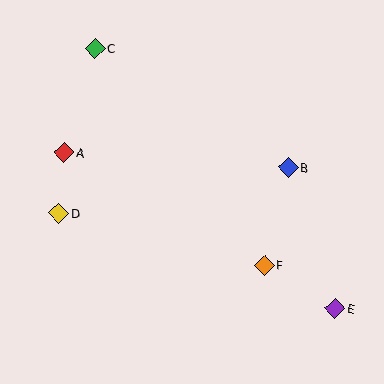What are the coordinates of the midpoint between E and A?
The midpoint between E and A is at (200, 231).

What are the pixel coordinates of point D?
Point D is at (59, 213).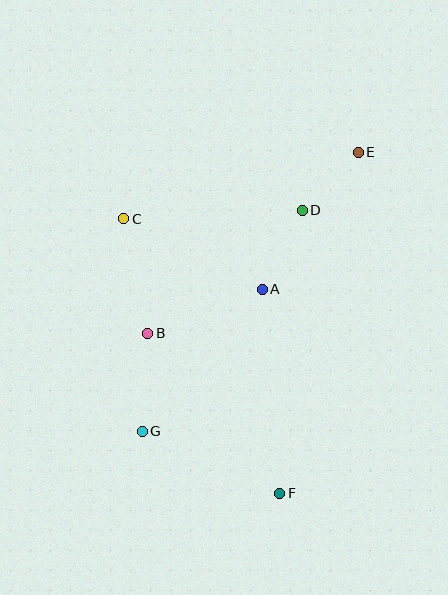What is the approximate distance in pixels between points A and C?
The distance between A and C is approximately 155 pixels.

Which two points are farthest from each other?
Points E and G are farthest from each other.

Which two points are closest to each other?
Points D and E are closest to each other.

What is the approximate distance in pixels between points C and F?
The distance between C and F is approximately 316 pixels.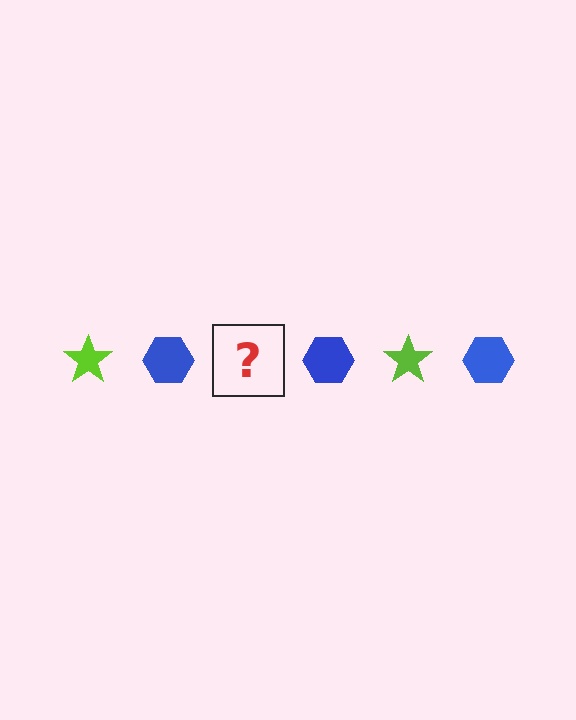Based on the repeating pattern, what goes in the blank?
The blank should be a lime star.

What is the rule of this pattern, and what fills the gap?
The rule is that the pattern alternates between lime star and blue hexagon. The gap should be filled with a lime star.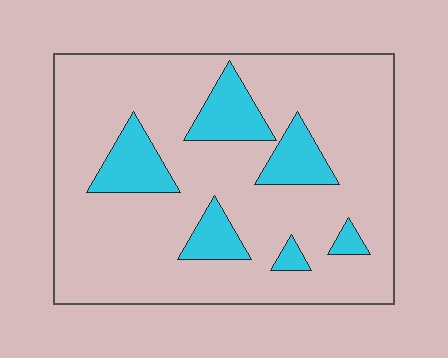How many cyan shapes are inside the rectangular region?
6.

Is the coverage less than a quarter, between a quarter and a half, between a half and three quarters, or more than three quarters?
Less than a quarter.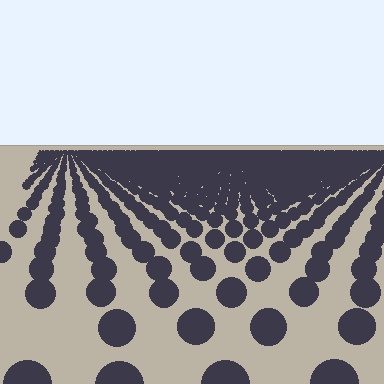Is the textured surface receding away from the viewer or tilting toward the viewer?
The surface is receding away from the viewer. Texture elements get smaller and denser toward the top.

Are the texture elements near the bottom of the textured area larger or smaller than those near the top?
Larger. Near the bottom, elements are closer to the viewer and appear at a bigger on-screen size.